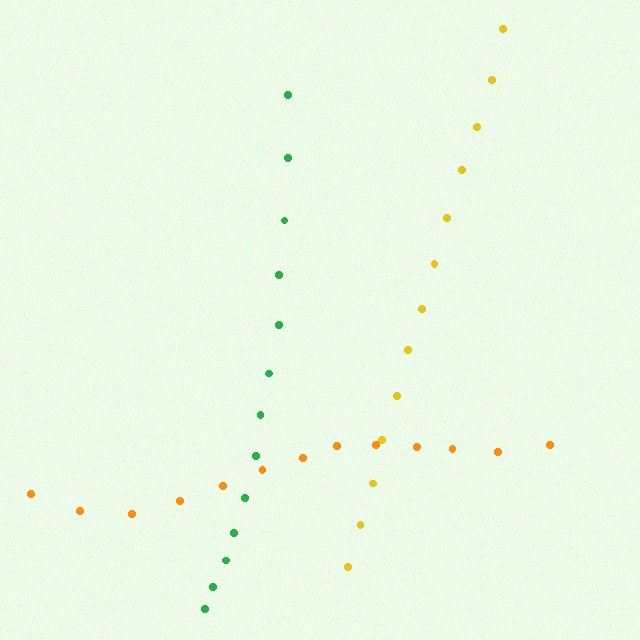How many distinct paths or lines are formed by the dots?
There are 3 distinct paths.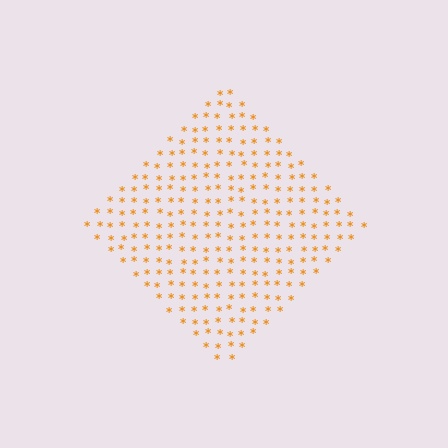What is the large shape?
The large shape is a diamond.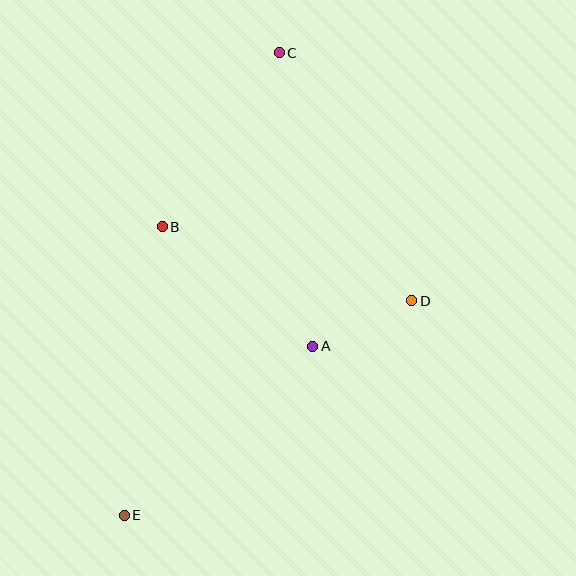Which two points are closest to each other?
Points A and D are closest to each other.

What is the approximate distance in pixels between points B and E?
The distance between B and E is approximately 291 pixels.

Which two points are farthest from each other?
Points C and E are farthest from each other.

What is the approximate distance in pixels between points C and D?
The distance between C and D is approximately 281 pixels.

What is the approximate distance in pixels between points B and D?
The distance between B and D is approximately 260 pixels.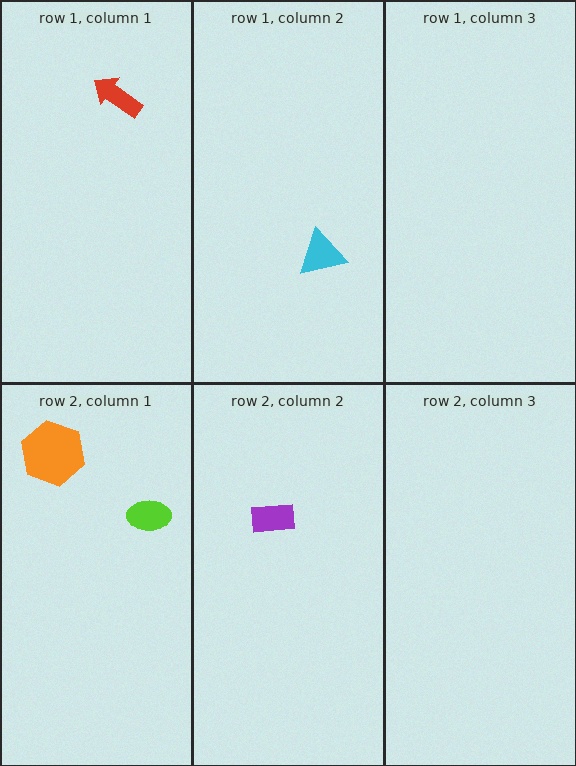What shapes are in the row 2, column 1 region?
The orange hexagon, the lime ellipse.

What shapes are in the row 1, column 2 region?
The cyan triangle.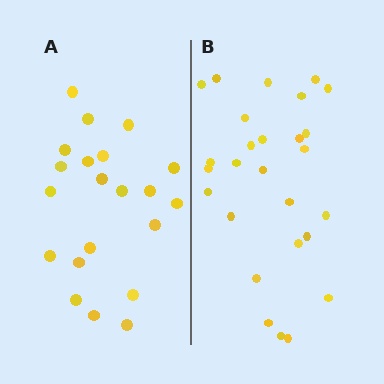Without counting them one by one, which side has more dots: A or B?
Region B (the right region) has more dots.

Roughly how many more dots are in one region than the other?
Region B has about 6 more dots than region A.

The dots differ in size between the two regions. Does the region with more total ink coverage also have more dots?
No. Region A has more total ink coverage because its dots are larger, but region B actually contains more individual dots. Total area can be misleading — the number of items is what matters here.